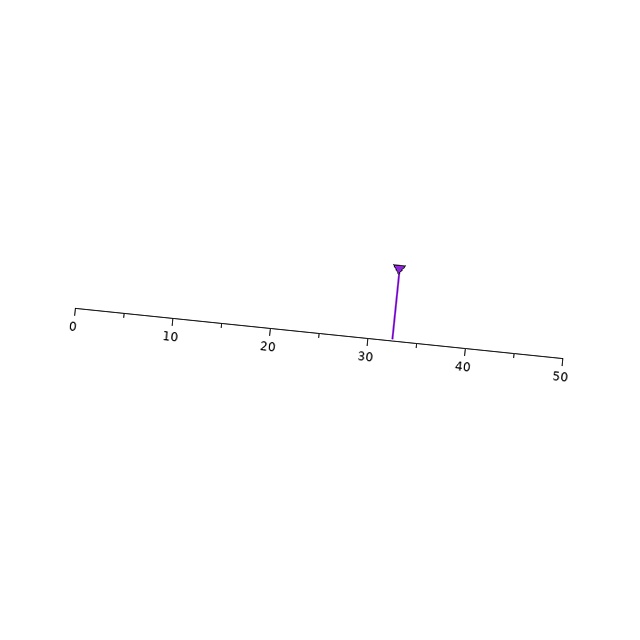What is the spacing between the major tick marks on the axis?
The major ticks are spaced 10 apart.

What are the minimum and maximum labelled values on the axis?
The axis runs from 0 to 50.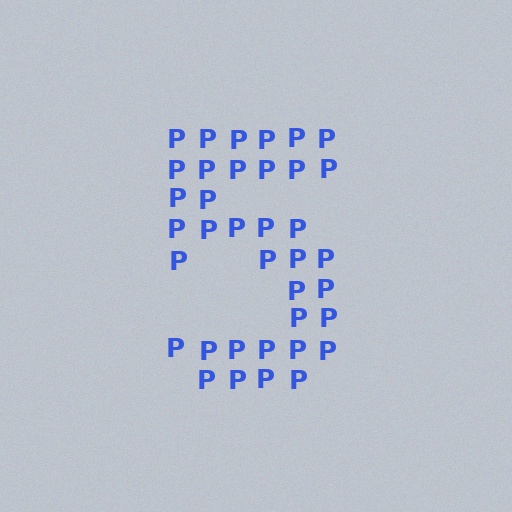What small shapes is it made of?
It is made of small letter P's.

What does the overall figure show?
The overall figure shows the digit 5.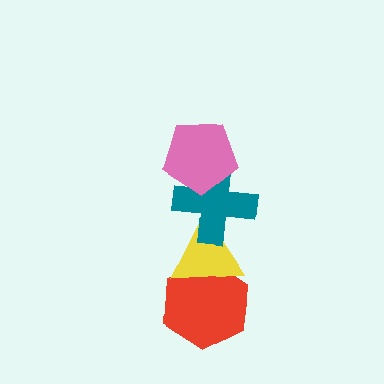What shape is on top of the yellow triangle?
The teal cross is on top of the yellow triangle.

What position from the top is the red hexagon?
The red hexagon is 4th from the top.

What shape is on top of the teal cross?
The pink pentagon is on top of the teal cross.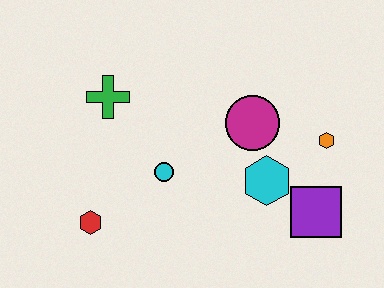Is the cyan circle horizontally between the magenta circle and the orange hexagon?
No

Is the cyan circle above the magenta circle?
No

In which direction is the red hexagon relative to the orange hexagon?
The red hexagon is to the left of the orange hexagon.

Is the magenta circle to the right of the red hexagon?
Yes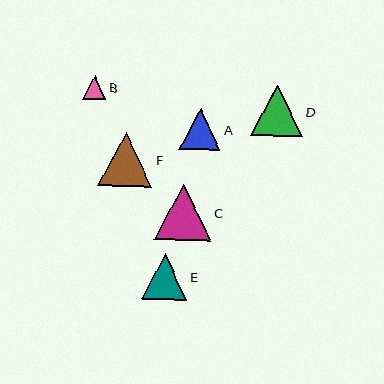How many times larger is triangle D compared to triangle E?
Triangle D is approximately 1.1 times the size of triangle E.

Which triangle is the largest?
Triangle C is the largest with a size of approximately 57 pixels.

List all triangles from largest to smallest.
From largest to smallest: C, F, D, E, A, B.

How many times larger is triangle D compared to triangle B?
Triangle D is approximately 2.3 times the size of triangle B.